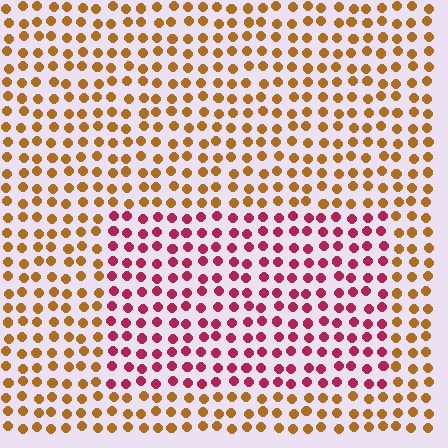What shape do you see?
I see a rectangle.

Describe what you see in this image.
The image is filled with small brown elements in a uniform arrangement. A rectangle-shaped region is visible where the elements are tinted to a slightly different hue, forming a subtle color boundary.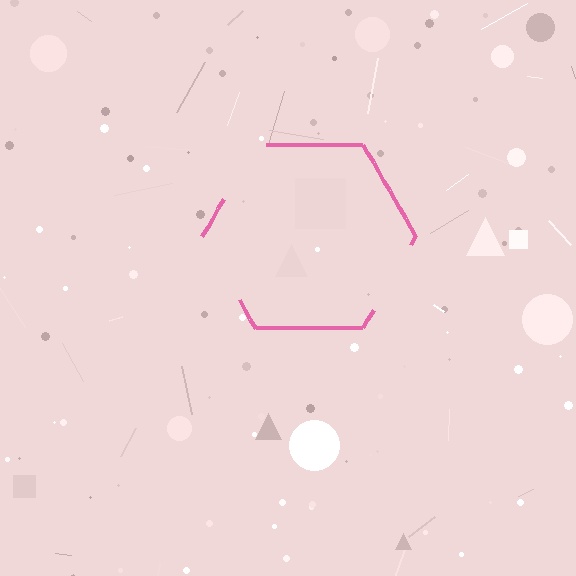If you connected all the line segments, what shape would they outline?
They would outline a hexagon.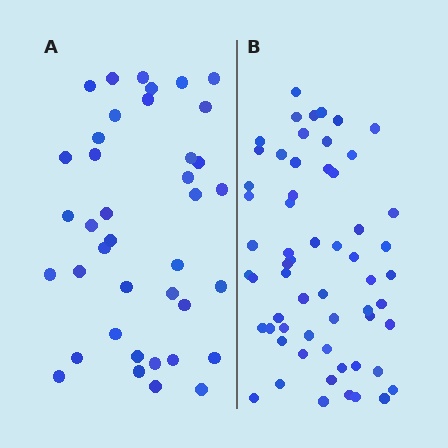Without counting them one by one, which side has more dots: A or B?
Region B (the right region) has more dots.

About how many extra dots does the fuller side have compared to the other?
Region B has approximately 20 more dots than region A.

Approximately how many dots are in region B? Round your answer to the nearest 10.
About 60 dots.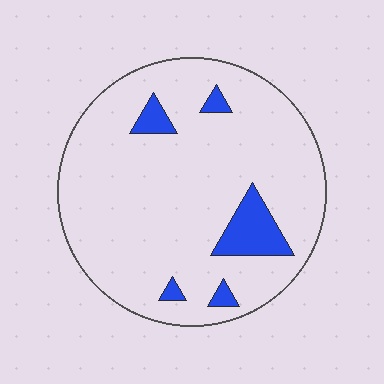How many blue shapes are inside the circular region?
5.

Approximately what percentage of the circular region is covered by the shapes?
Approximately 10%.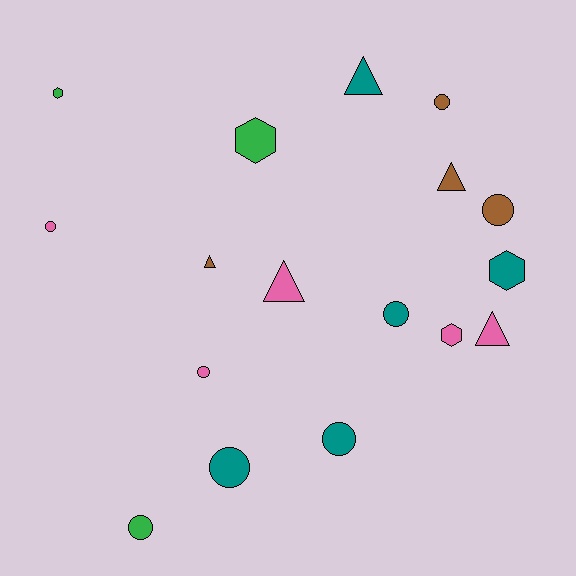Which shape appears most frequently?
Circle, with 8 objects.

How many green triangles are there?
There are no green triangles.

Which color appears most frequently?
Pink, with 5 objects.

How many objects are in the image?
There are 17 objects.